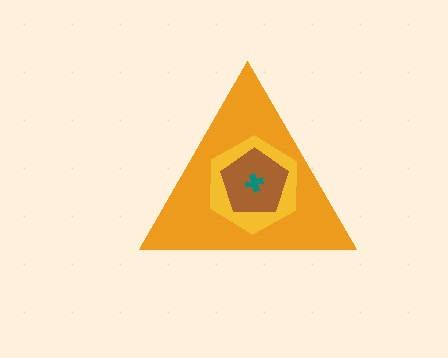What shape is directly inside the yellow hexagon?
The brown pentagon.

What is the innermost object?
The teal cross.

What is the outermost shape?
The orange triangle.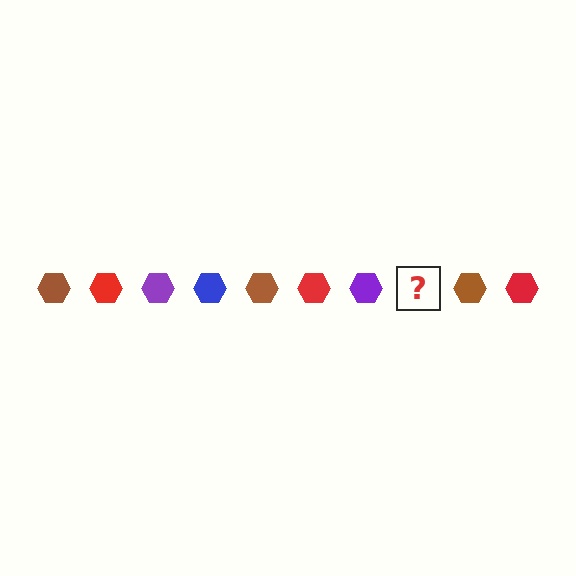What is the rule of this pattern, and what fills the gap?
The rule is that the pattern cycles through brown, red, purple, blue hexagons. The gap should be filled with a blue hexagon.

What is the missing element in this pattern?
The missing element is a blue hexagon.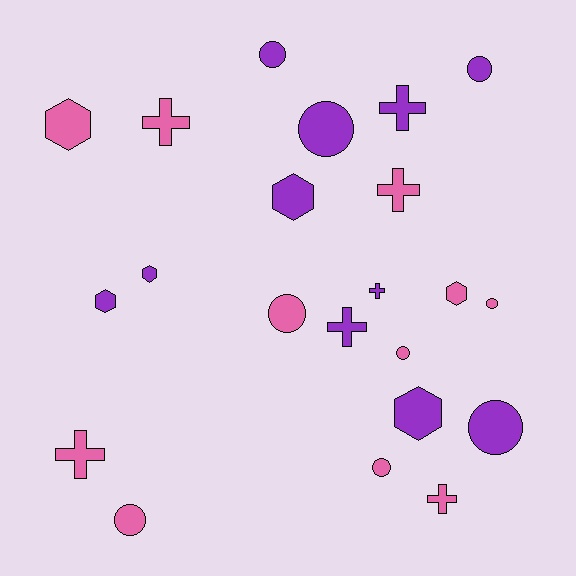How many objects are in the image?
There are 22 objects.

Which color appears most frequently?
Pink, with 11 objects.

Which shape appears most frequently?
Circle, with 9 objects.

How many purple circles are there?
There are 4 purple circles.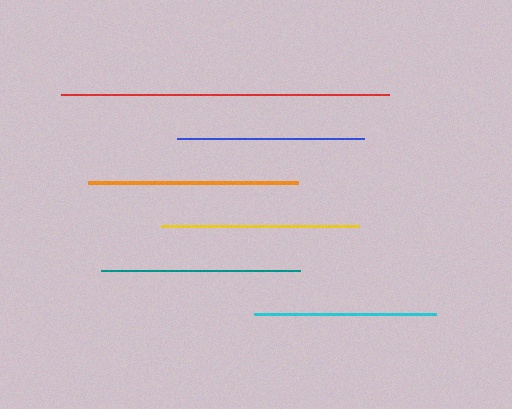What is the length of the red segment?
The red segment is approximately 328 pixels long.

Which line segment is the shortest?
The cyan line is the shortest at approximately 182 pixels.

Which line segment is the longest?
The red line is the longest at approximately 328 pixels.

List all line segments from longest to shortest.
From longest to shortest: red, orange, teal, yellow, blue, cyan.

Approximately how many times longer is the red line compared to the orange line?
The red line is approximately 1.6 times the length of the orange line.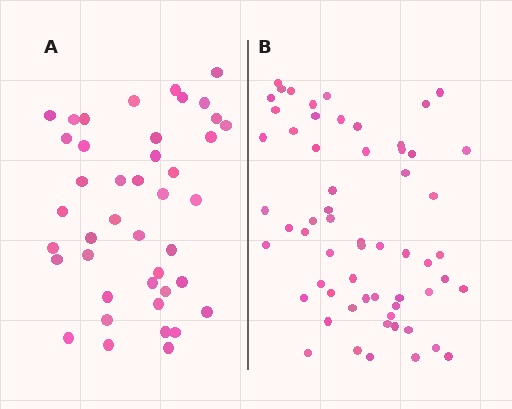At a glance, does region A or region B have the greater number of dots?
Region B (the right region) has more dots.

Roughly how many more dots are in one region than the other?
Region B has approximately 20 more dots than region A.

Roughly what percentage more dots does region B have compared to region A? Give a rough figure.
About 45% more.